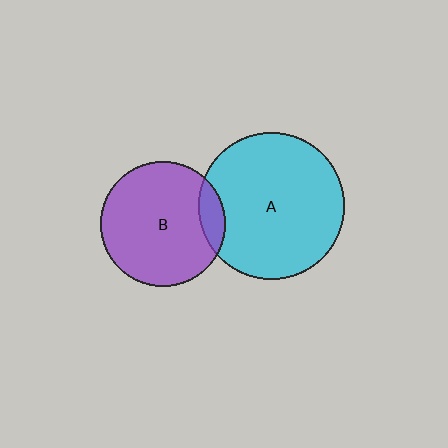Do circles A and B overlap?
Yes.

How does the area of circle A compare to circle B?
Approximately 1.4 times.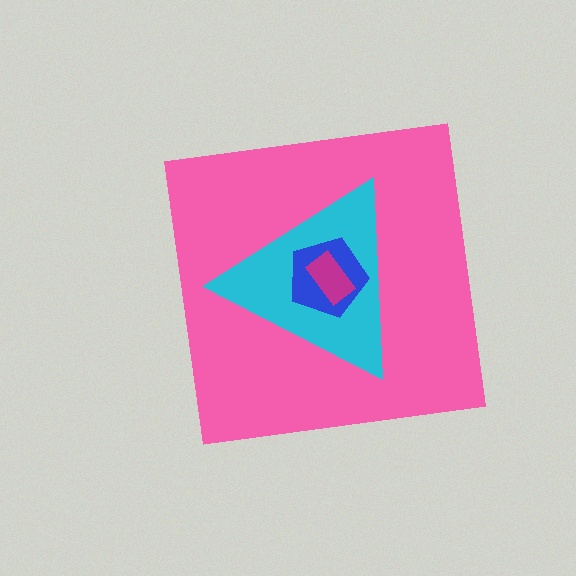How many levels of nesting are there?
4.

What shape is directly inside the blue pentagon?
The magenta rectangle.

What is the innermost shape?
The magenta rectangle.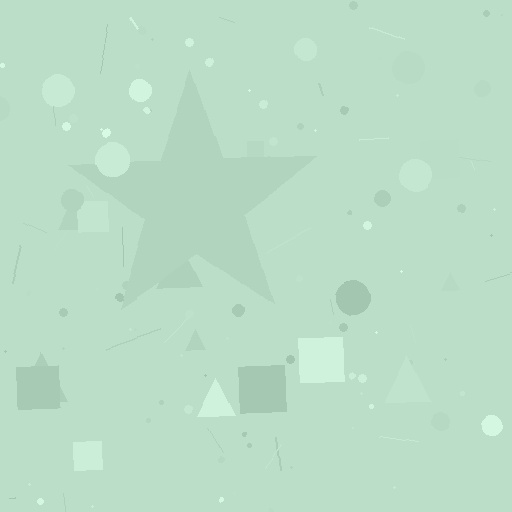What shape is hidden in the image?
A star is hidden in the image.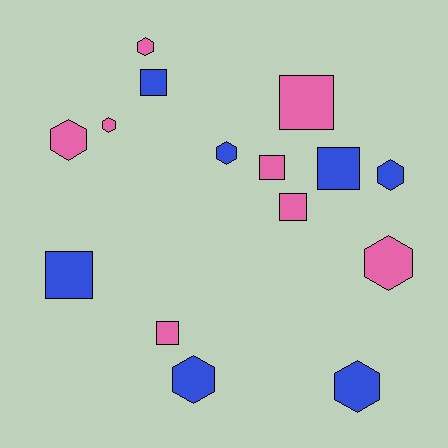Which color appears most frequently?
Pink, with 8 objects.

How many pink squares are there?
There are 4 pink squares.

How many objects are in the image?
There are 15 objects.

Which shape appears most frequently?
Hexagon, with 8 objects.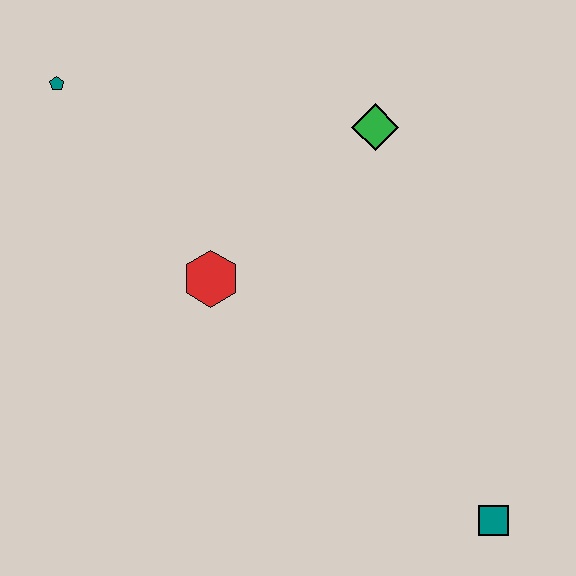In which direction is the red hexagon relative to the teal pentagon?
The red hexagon is below the teal pentagon.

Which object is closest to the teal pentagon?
The red hexagon is closest to the teal pentagon.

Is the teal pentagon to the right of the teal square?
No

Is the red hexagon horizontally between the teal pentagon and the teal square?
Yes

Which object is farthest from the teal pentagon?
The teal square is farthest from the teal pentagon.